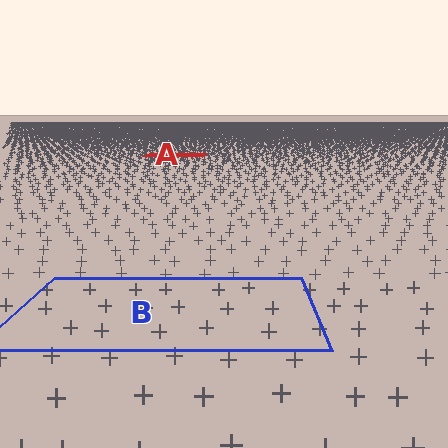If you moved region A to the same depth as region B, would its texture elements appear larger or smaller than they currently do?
They would appear larger. At a closer depth, the same texture elements are projected at a bigger on-screen size.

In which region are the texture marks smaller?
The texture marks are smaller in region A, because it is farther away.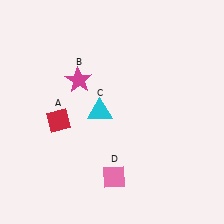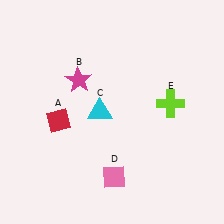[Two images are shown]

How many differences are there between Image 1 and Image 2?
There is 1 difference between the two images.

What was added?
A lime cross (E) was added in Image 2.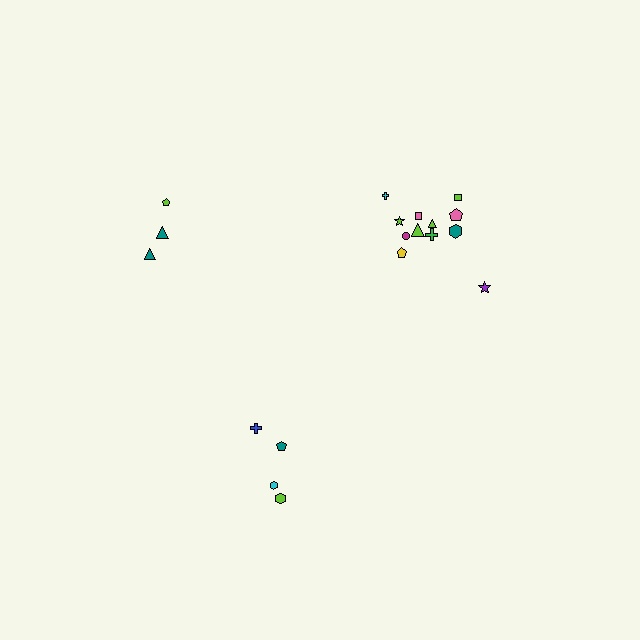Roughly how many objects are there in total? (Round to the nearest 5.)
Roughly 20 objects in total.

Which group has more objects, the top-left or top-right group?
The top-right group.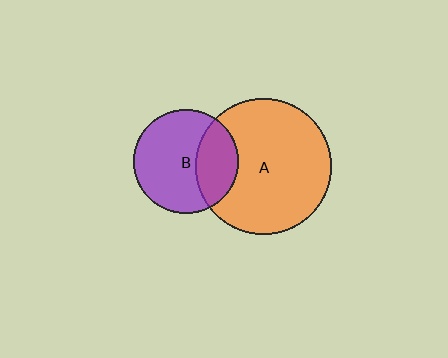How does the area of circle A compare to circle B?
Approximately 1.7 times.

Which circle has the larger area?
Circle A (orange).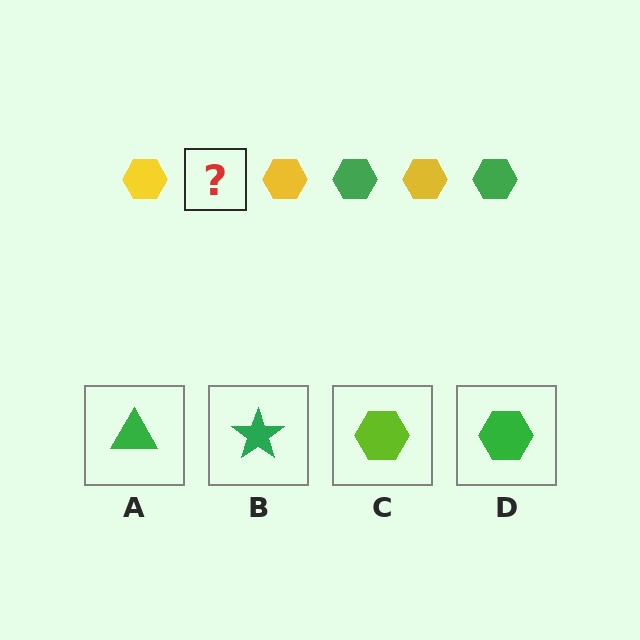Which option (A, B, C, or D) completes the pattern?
D.